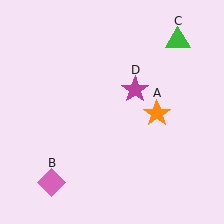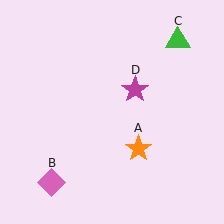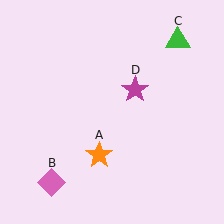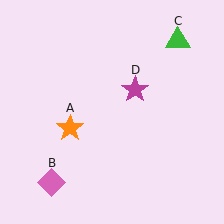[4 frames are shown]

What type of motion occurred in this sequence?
The orange star (object A) rotated clockwise around the center of the scene.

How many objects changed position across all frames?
1 object changed position: orange star (object A).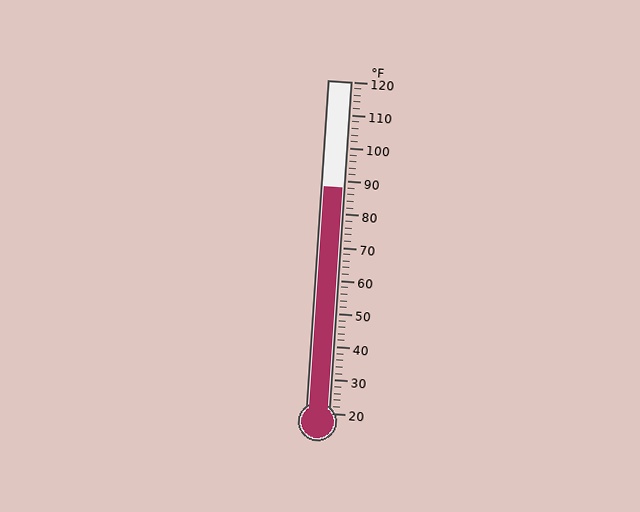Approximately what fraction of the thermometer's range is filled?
The thermometer is filled to approximately 70% of its range.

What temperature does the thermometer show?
The thermometer shows approximately 88°F.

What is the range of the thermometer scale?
The thermometer scale ranges from 20°F to 120°F.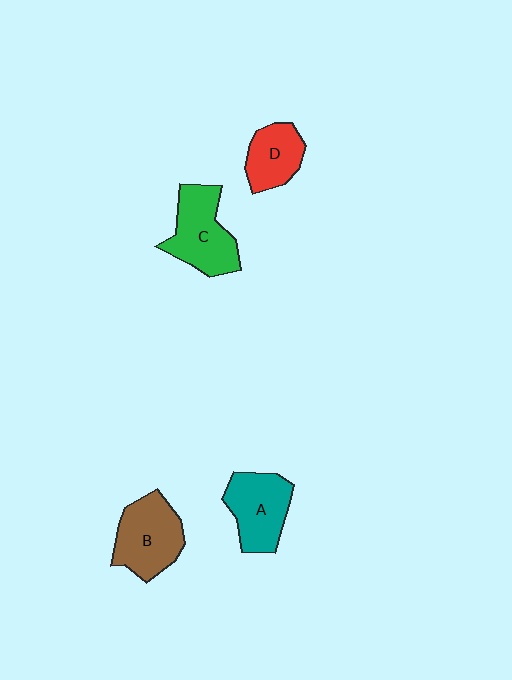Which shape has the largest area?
Shape C (green).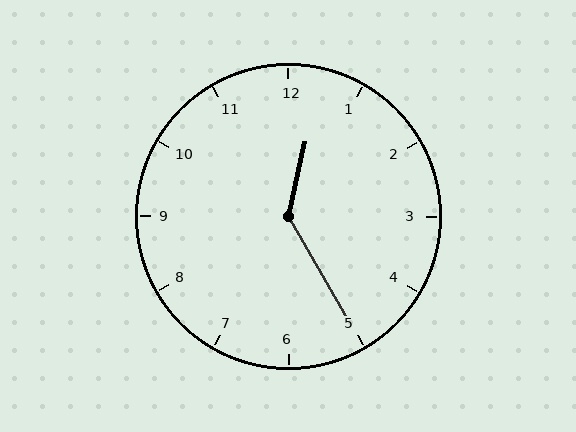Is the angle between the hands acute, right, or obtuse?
It is obtuse.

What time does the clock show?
12:25.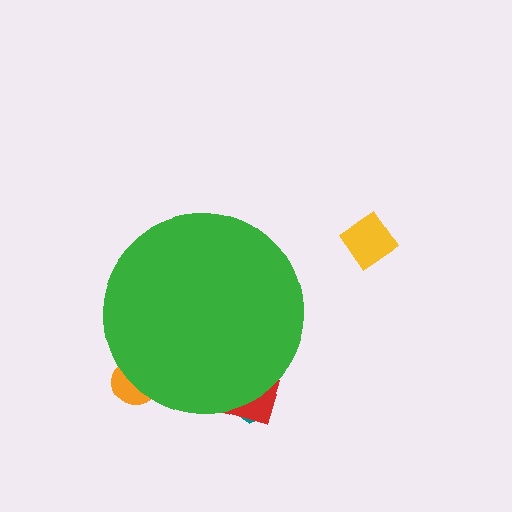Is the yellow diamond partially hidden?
No, the yellow diamond is fully visible.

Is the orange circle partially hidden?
Yes, the orange circle is partially hidden behind the green circle.